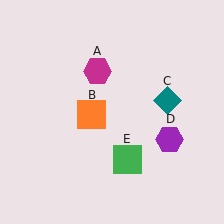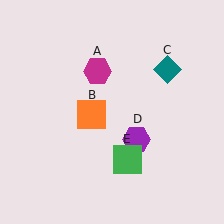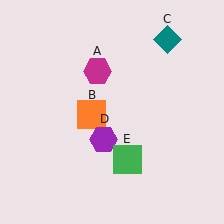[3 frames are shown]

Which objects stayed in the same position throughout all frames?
Magenta hexagon (object A) and orange square (object B) and green square (object E) remained stationary.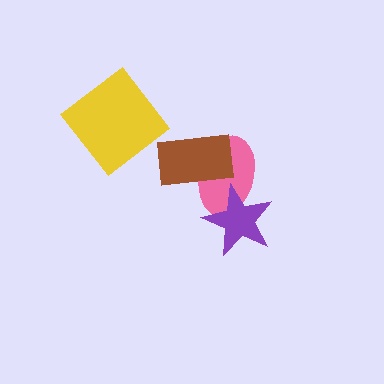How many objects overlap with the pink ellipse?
2 objects overlap with the pink ellipse.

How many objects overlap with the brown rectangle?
1 object overlaps with the brown rectangle.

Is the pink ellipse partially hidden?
Yes, it is partially covered by another shape.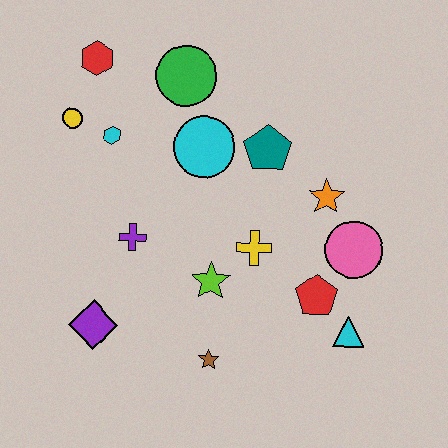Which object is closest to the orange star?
The pink circle is closest to the orange star.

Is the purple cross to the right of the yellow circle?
Yes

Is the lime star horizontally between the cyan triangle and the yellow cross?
No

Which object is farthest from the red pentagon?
The red hexagon is farthest from the red pentagon.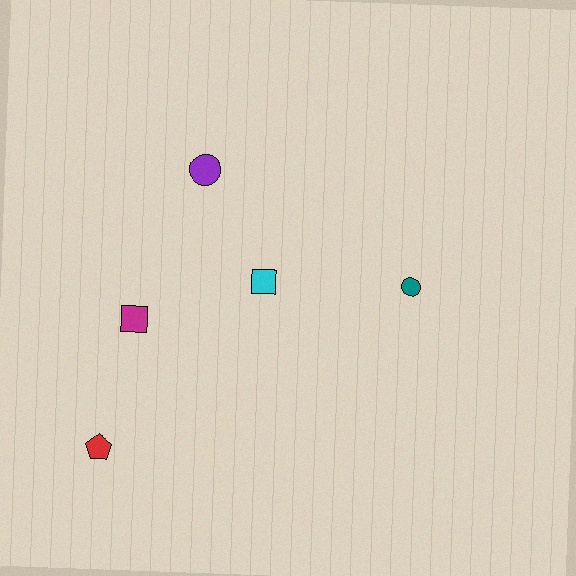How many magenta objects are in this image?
There is 1 magenta object.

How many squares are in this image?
There are 2 squares.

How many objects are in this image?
There are 5 objects.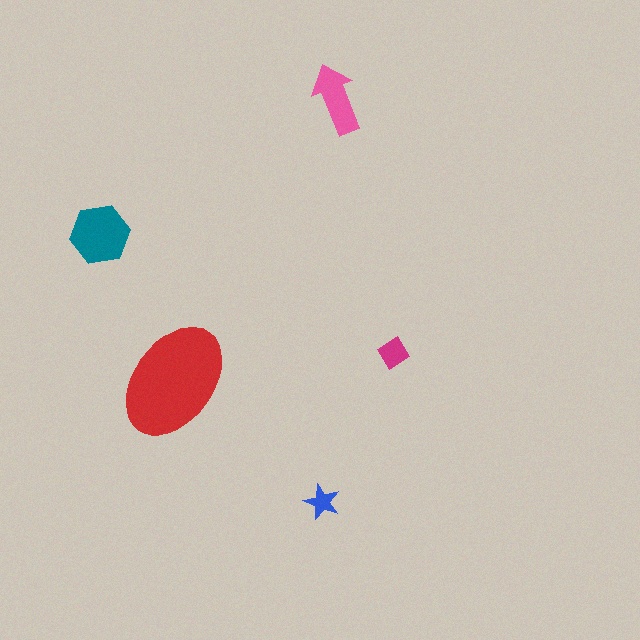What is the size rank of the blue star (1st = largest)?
5th.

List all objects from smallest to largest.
The blue star, the magenta diamond, the pink arrow, the teal hexagon, the red ellipse.